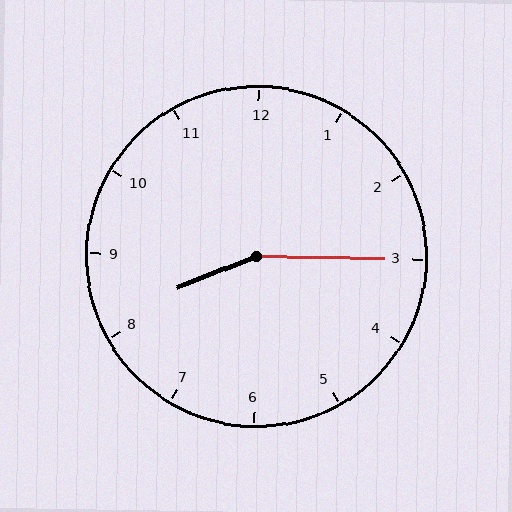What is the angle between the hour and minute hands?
Approximately 158 degrees.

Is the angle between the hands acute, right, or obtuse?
It is obtuse.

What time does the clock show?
8:15.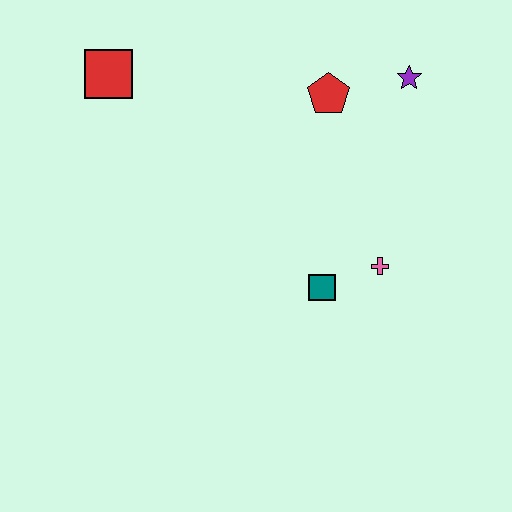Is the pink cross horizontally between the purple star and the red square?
Yes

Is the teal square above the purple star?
No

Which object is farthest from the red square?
The pink cross is farthest from the red square.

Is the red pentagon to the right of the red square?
Yes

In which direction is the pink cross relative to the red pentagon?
The pink cross is below the red pentagon.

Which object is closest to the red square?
The red pentagon is closest to the red square.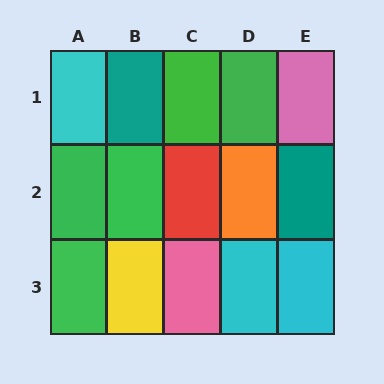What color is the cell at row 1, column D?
Green.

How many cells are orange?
1 cell is orange.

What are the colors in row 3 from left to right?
Green, yellow, pink, cyan, cyan.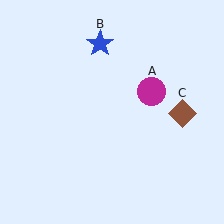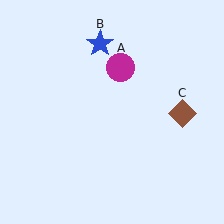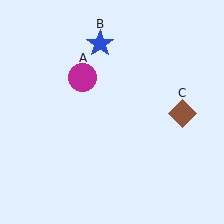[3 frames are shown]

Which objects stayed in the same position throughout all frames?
Blue star (object B) and brown diamond (object C) remained stationary.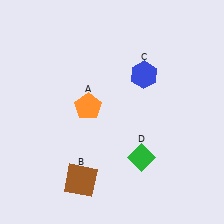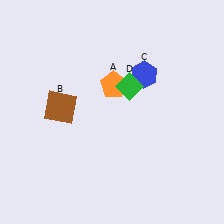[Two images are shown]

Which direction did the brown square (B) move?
The brown square (B) moved up.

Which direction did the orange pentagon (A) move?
The orange pentagon (A) moved right.